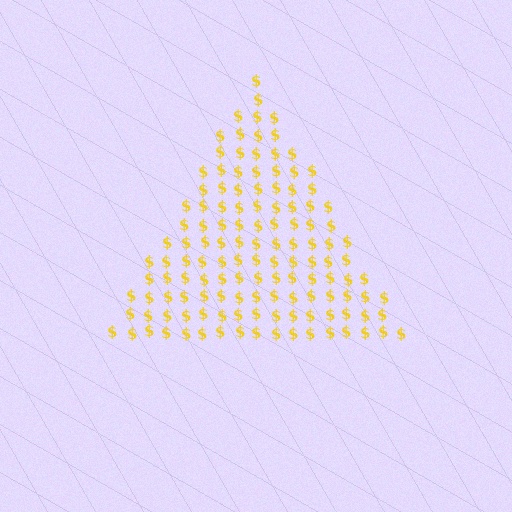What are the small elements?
The small elements are dollar signs.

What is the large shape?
The large shape is a triangle.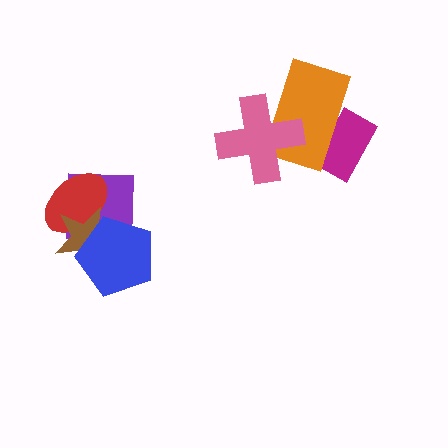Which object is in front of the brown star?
The blue pentagon is in front of the brown star.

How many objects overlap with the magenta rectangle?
1 object overlaps with the magenta rectangle.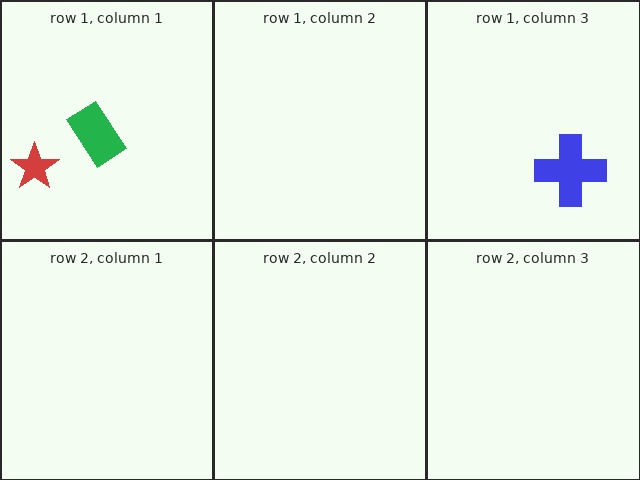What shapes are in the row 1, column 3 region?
The blue cross.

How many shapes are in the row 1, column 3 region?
1.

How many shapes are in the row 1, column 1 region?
2.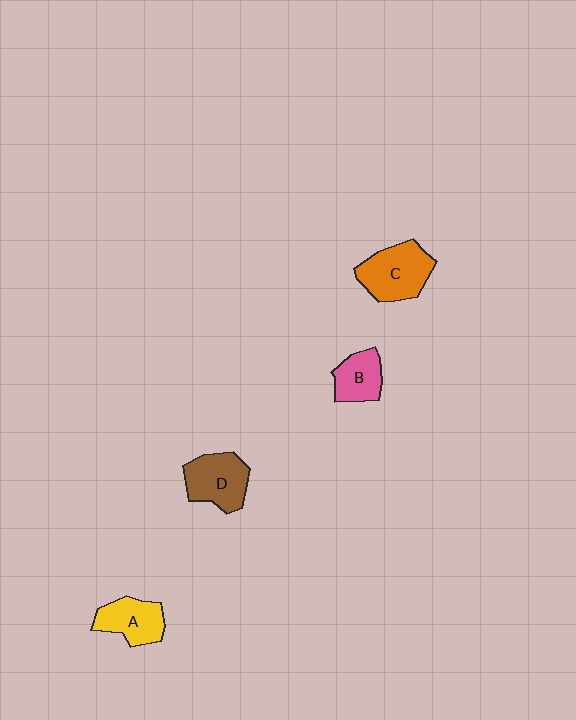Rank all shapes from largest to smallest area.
From largest to smallest: C (orange), D (brown), A (yellow), B (pink).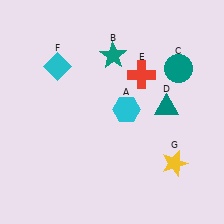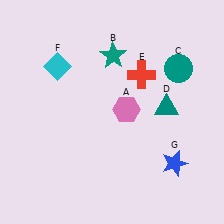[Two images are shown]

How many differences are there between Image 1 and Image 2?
There are 2 differences between the two images.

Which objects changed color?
A changed from cyan to pink. G changed from yellow to blue.